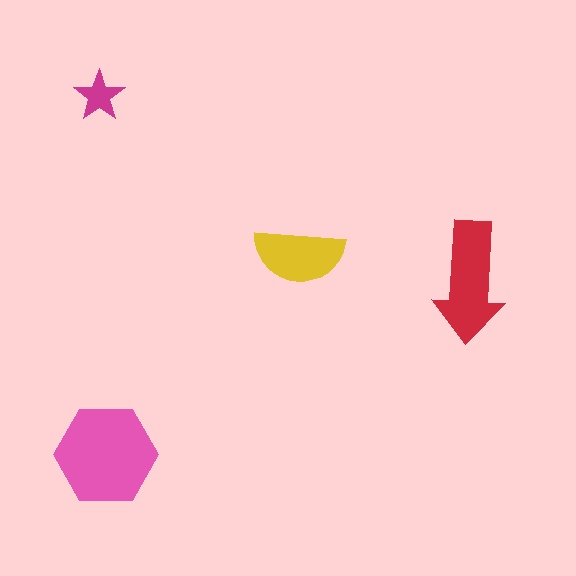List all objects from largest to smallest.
The pink hexagon, the red arrow, the yellow semicircle, the magenta star.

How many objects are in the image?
There are 4 objects in the image.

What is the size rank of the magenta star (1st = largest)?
4th.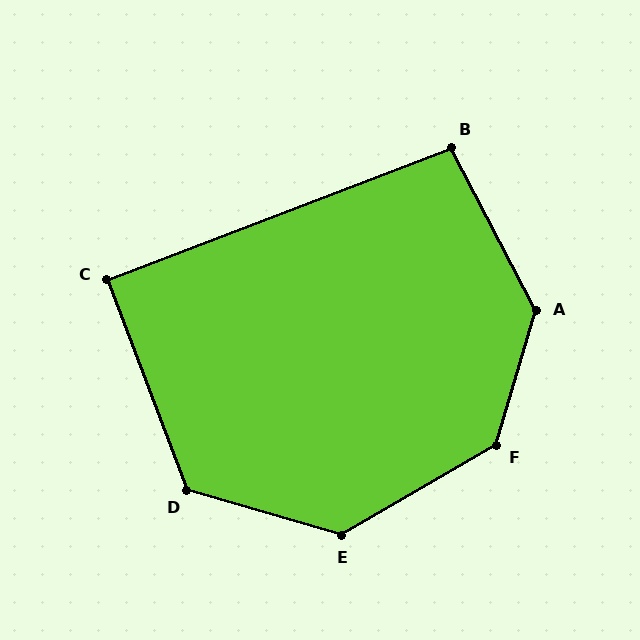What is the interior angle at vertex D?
Approximately 127 degrees (obtuse).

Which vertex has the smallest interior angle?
C, at approximately 90 degrees.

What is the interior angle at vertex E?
Approximately 134 degrees (obtuse).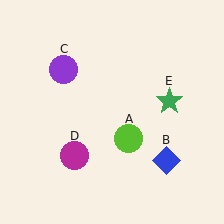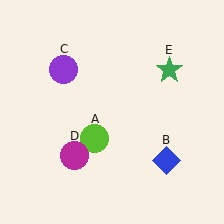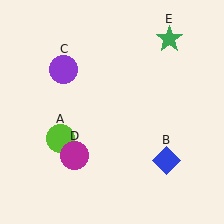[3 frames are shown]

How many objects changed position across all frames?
2 objects changed position: lime circle (object A), green star (object E).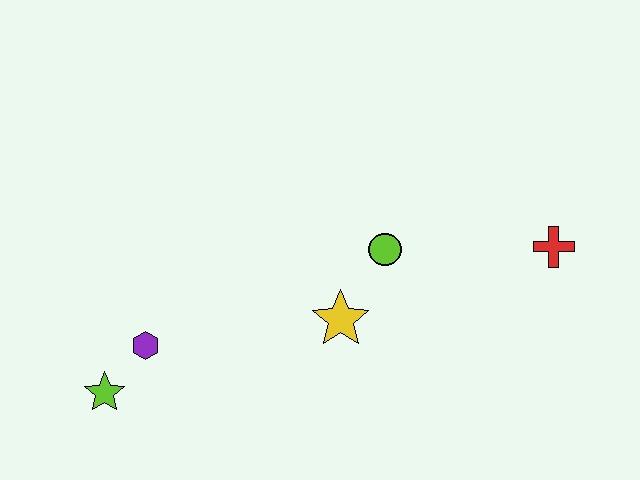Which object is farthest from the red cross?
The lime star is farthest from the red cross.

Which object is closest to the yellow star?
The lime circle is closest to the yellow star.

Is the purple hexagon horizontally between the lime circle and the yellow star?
No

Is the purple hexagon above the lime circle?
No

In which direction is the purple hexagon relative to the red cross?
The purple hexagon is to the left of the red cross.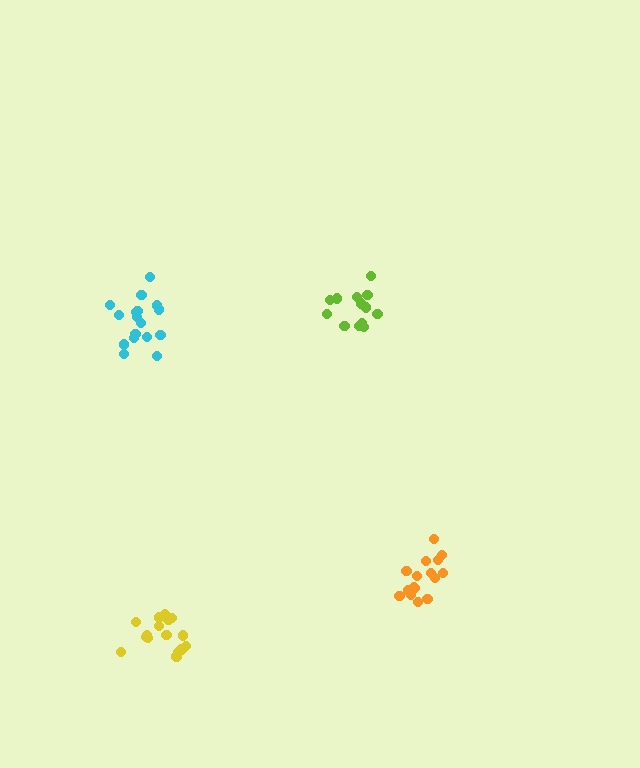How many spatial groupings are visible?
There are 4 spatial groupings.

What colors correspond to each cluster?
The clusters are colored: orange, cyan, lime, yellow.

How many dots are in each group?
Group 1: 16 dots, Group 2: 17 dots, Group 3: 13 dots, Group 4: 17 dots (63 total).